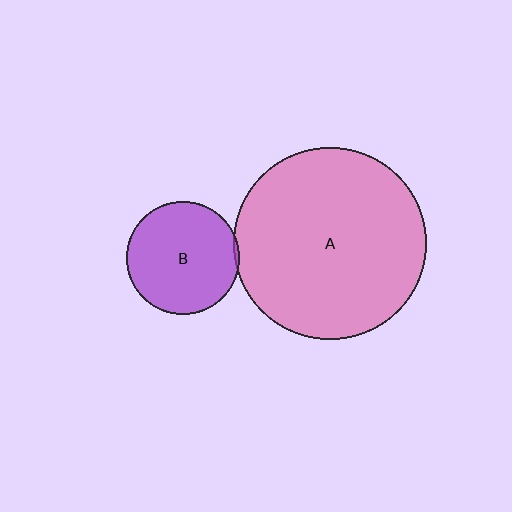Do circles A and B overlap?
Yes.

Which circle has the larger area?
Circle A (pink).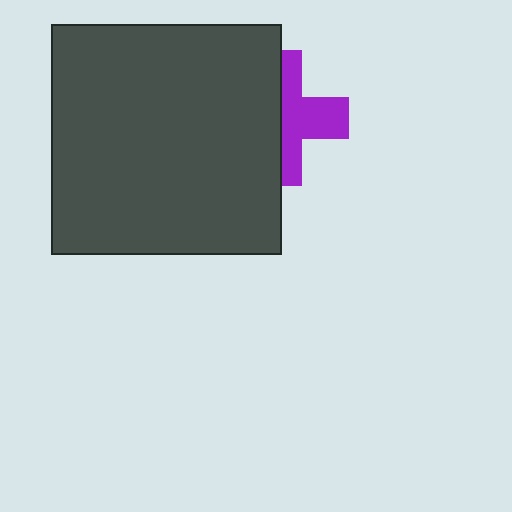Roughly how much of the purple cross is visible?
About half of it is visible (roughly 49%).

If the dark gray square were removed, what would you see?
You would see the complete purple cross.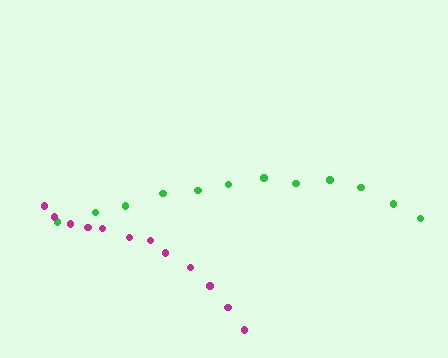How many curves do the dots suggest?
There are 2 distinct paths.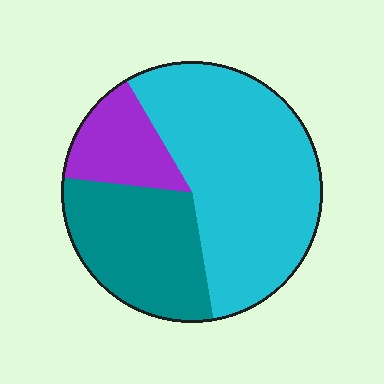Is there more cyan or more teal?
Cyan.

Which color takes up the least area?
Purple, at roughly 15%.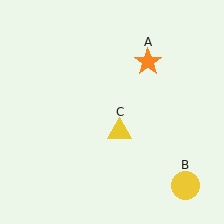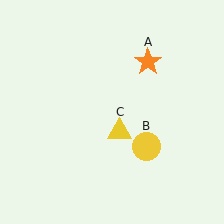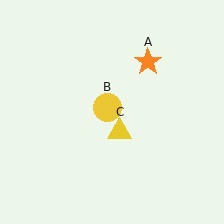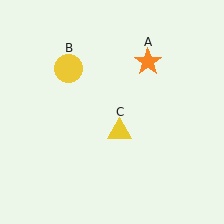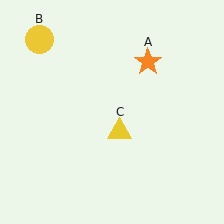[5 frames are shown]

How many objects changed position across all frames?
1 object changed position: yellow circle (object B).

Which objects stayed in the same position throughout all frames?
Orange star (object A) and yellow triangle (object C) remained stationary.